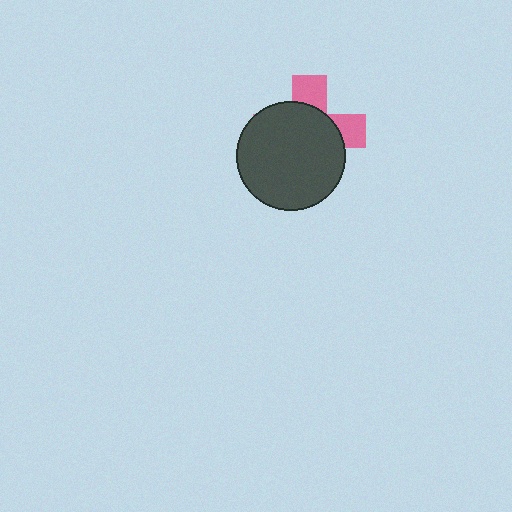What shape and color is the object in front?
The object in front is a dark gray circle.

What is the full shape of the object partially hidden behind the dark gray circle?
The partially hidden object is a pink cross.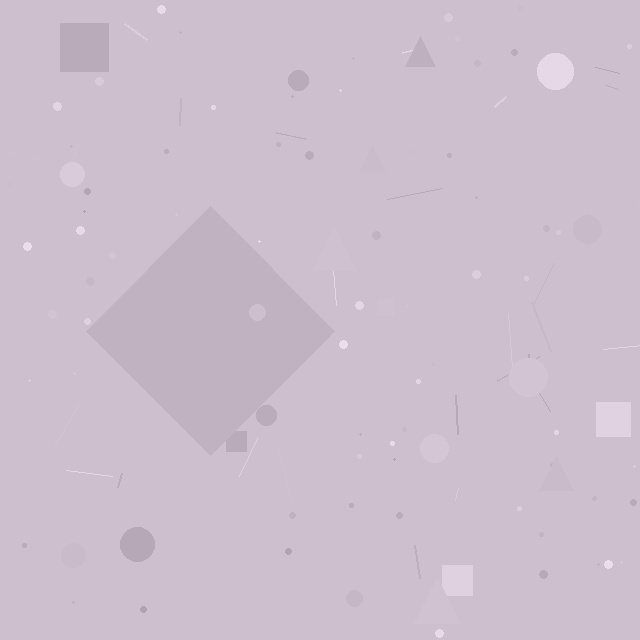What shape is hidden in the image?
A diamond is hidden in the image.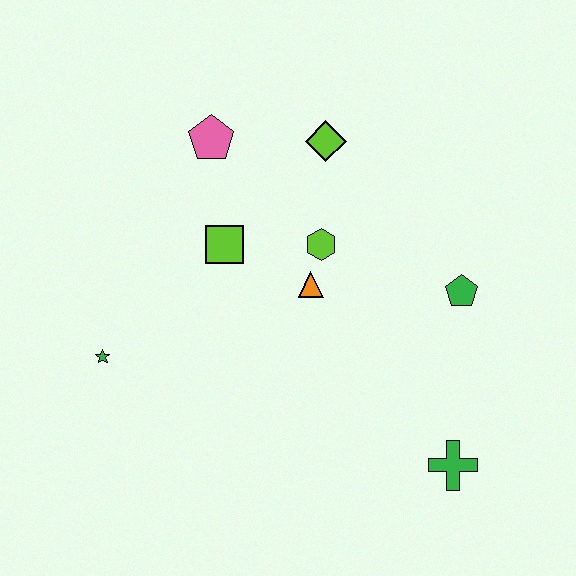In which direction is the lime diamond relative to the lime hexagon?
The lime diamond is above the lime hexagon.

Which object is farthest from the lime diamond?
The green cross is farthest from the lime diamond.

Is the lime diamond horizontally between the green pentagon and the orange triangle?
Yes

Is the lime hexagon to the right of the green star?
Yes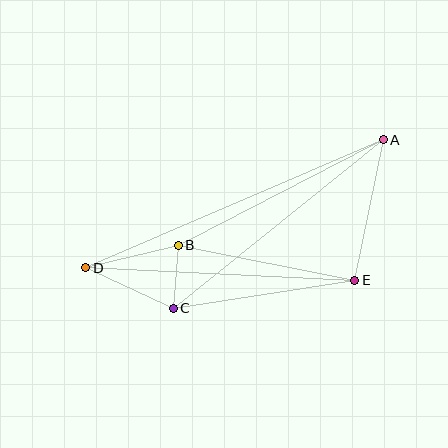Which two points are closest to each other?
Points B and C are closest to each other.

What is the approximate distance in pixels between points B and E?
The distance between B and E is approximately 180 pixels.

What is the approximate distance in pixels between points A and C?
The distance between A and C is approximately 269 pixels.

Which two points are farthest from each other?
Points A and D are farthest from each other.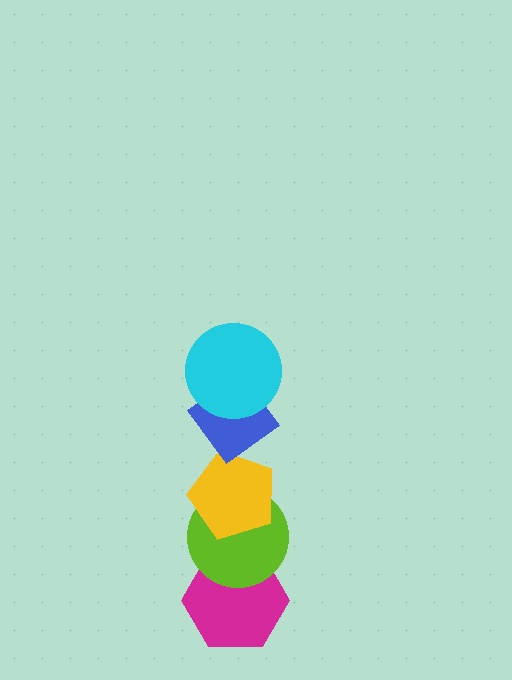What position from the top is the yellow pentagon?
The yellow pentagon is 3rd from the top.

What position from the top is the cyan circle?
The cyan circle is 1st from the top.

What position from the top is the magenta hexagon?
The magenta hexagon is 5th from the top.